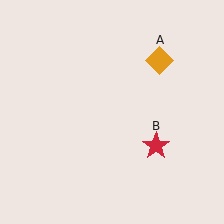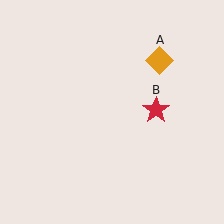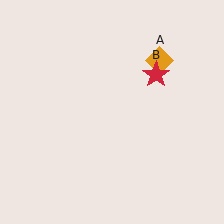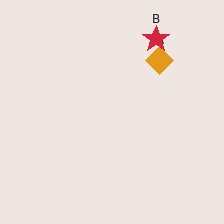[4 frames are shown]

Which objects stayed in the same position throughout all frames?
Orange diamond (object A) remained stationary.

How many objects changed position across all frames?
1 object changed position: red star (object B).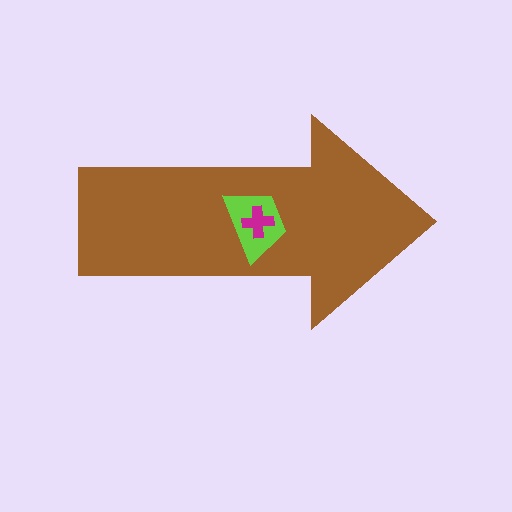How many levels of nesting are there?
3.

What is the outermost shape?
The brown arrow.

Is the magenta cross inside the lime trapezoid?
Yes.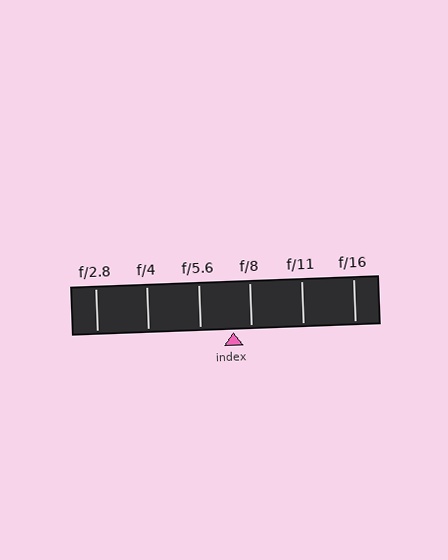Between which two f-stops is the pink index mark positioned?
The index mark is between f/5.6 and f/8.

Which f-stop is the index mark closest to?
The index mark is closest to f/8.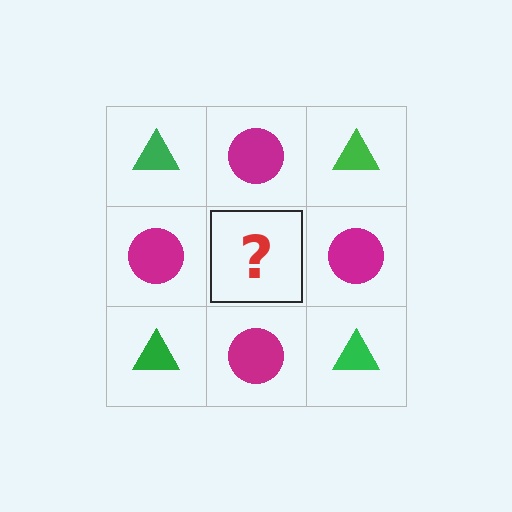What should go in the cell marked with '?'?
The missing cell should contain a green triangle.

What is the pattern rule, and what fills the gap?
The rule is that it alternates green triangle and magenta circle in a checkerboard pattern. The gap should be filled with a green triangle.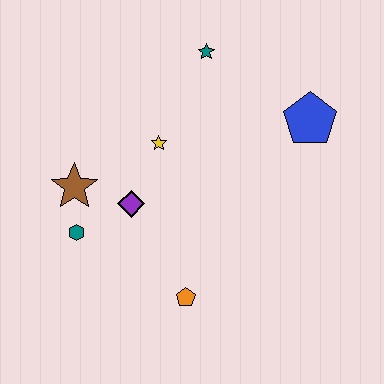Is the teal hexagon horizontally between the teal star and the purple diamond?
No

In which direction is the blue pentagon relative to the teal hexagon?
The blue pentagon is to the right of the teal hexagon.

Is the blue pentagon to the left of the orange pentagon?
No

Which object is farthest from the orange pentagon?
The teal star is farthest from the orange pentagon.